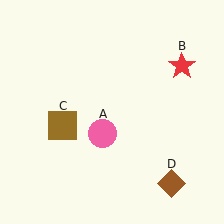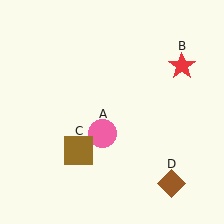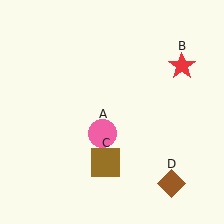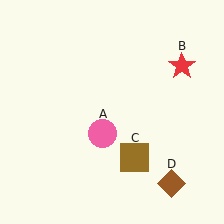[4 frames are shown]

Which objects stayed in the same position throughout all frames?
Pink circle (object A) and red star (object B) and brown diamond (object D) remained stationary.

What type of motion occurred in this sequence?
The brown square (object C) rotated counterclockwise around the center of the scene.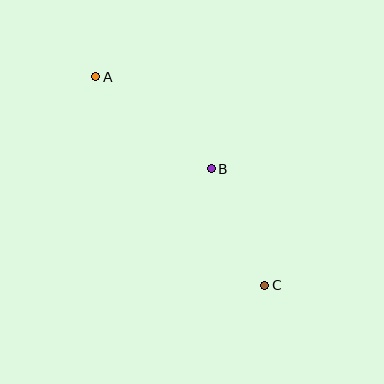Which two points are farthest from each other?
Points A and C are farthest from each other.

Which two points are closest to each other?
Points B and C are closest to each other.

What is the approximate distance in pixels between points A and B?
The distance between A and B is approximately 148 pixels.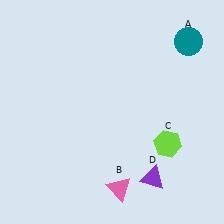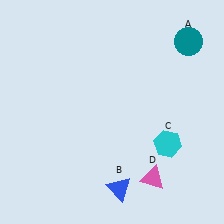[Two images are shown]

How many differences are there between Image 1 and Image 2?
There are 3 differences between the two images.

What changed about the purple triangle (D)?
In Image 1, D is purple. In Image 2, it changed to pink.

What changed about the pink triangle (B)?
In Image 1, B is pink. In Image 2, it changed to blue.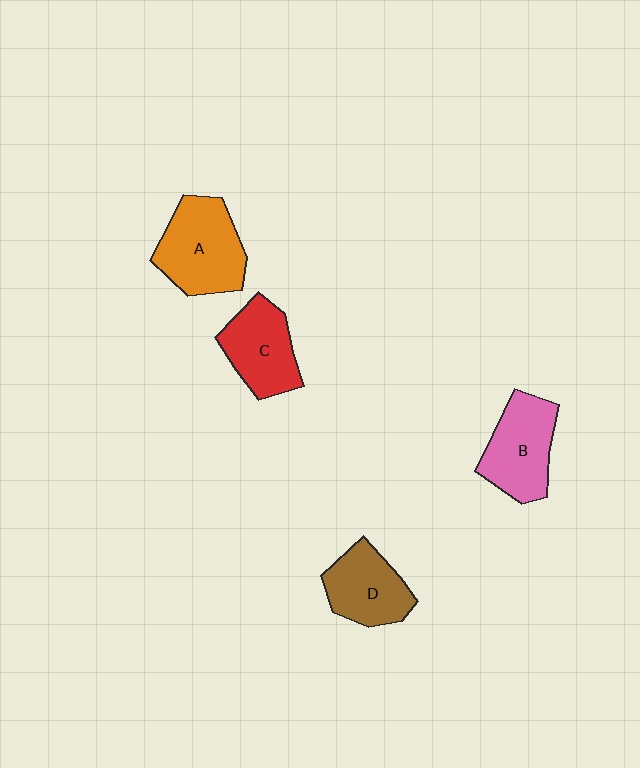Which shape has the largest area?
Shape A (orange).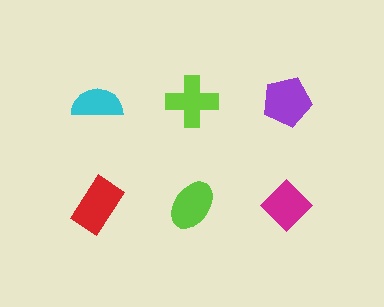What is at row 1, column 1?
A cyan semicircle.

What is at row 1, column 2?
A lime cross.